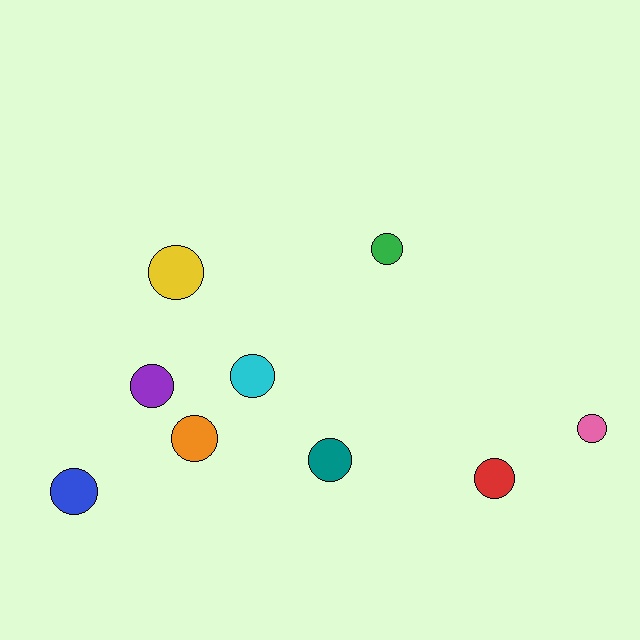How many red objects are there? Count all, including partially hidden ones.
There is 1 red object.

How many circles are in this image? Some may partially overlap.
There are 9 circles.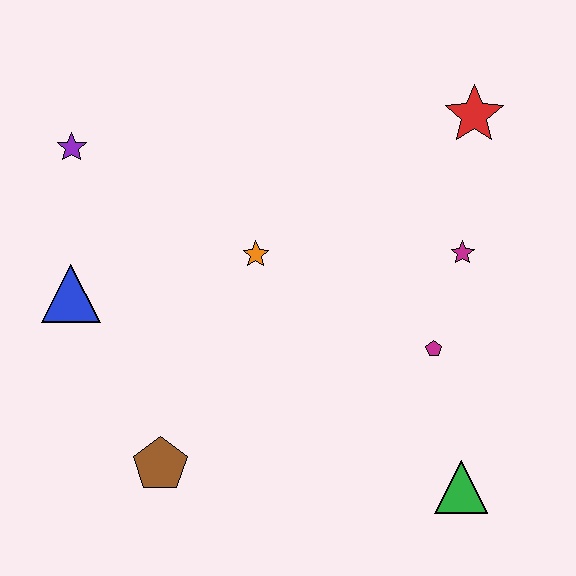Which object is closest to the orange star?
The blue triangle is closest to the orange star.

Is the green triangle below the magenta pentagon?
Yes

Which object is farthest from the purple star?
The green triangle is farthest from the purple star.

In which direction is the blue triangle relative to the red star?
The blue triangle is to the left of the red star.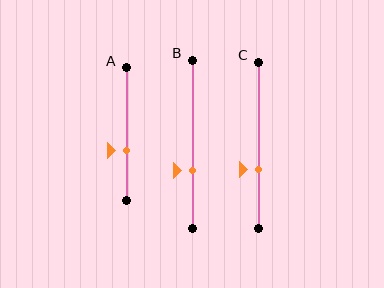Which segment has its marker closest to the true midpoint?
Segment A has its marker closest to the true midpoint.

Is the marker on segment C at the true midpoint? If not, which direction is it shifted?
No, the marker on segment C is shifted downward by about 15% of the segment length.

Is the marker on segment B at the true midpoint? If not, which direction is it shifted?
No, the marker on segment B is shifted downward by about 16% of the segment length.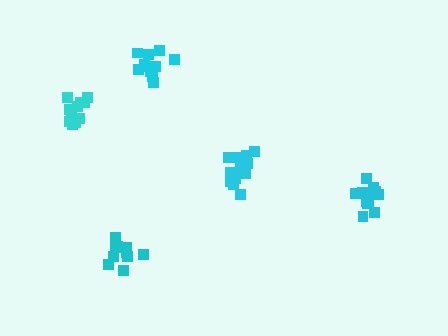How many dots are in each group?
Group 1: 14 dots, Group 2: 12 dots, Group 3: 16 dots, Group 4: 11 dots, Group 5: 10 dots (63 total).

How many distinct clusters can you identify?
There are 5 distinct clusters.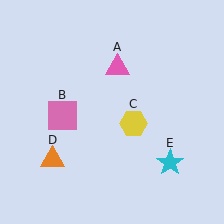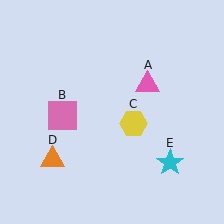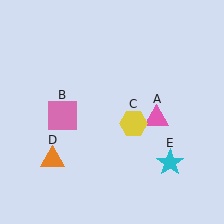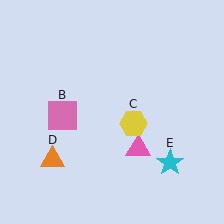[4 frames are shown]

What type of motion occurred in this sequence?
The pink triangle (object A) rotated clockwise around the center of the scene.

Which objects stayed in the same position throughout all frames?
Pink square (object B) and yellow hexagon (object C) and orange triangle (object D) and cyan star (object E) remained stationary.